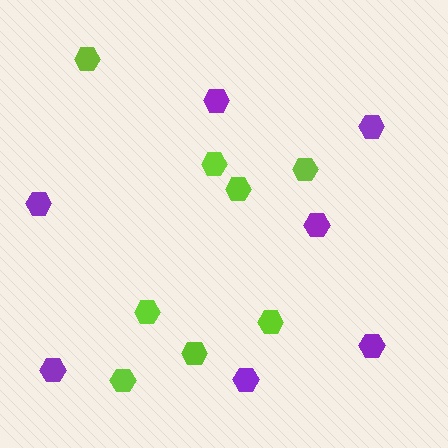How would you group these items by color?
There are 2 groups: one group of lime hexagons (8) and one group of purple hexagons (7).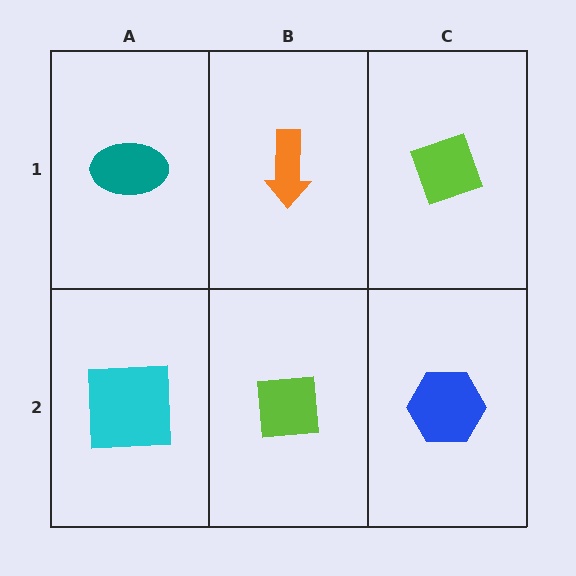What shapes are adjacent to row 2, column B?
An orange arrow (row 1, column B), a cyan square (row 2, column A), a blue hexagon (row 2, column C).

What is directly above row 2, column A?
A teal ellipse.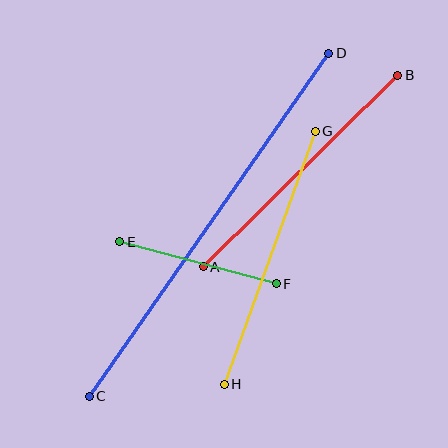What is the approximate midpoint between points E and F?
The midpoint is at approximately (198, 263) pixels.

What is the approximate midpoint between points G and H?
The midpoint is at approximately (270, 258) pixels.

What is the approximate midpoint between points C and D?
The midpoint is at approximately (209, 225) pixels.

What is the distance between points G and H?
The distance is approximately 269 pixels.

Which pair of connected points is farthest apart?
Points C and D are farthest apart.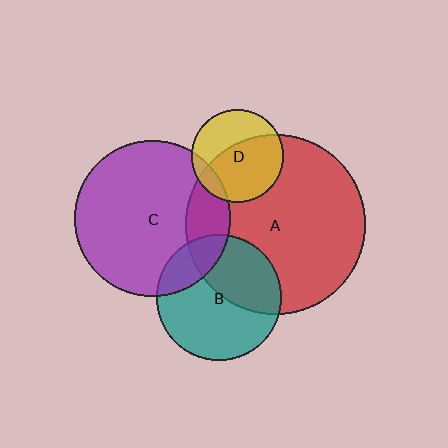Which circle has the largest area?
Circle A (red).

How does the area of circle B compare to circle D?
Approximately 1.8 times.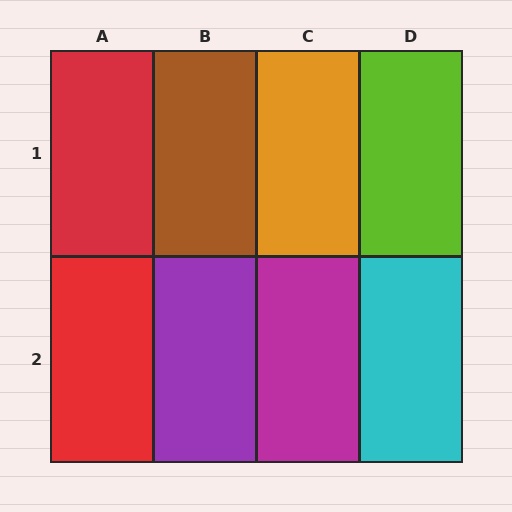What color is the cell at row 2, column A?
Red.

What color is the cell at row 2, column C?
Magenta.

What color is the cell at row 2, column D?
Cyan.